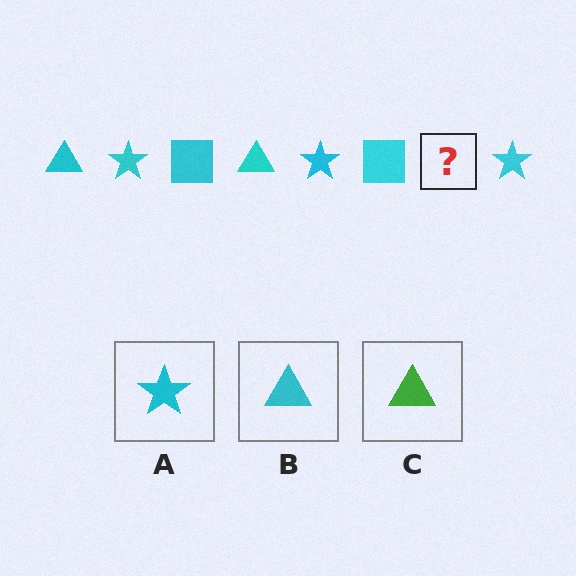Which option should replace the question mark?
Option B.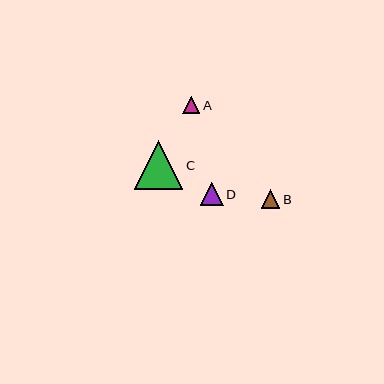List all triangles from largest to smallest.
From largest to smallest: C, D, B, A.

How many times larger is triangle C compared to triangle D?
Triangle C is approximately 2.1 times the size of triangle D.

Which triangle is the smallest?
Triangle A is the smallest with a size of approximately 17 pixels.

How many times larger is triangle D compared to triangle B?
Triangle D is approximately 1.2 times the size of triangle B.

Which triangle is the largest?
Triangle C is the largest with a size of approximately 49 pixels.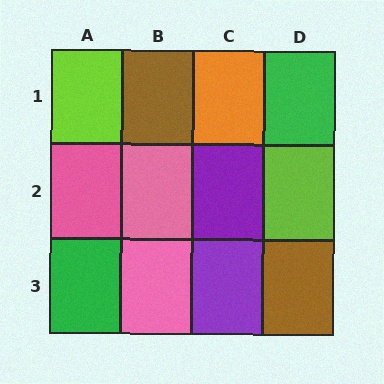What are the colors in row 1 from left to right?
Lime, brown, orange, green.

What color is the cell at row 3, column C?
Purple.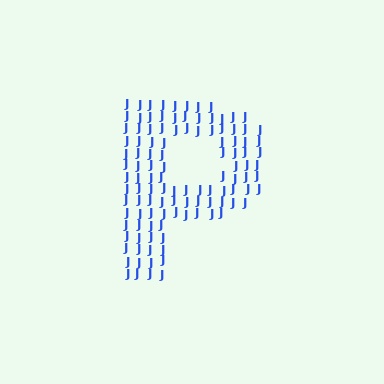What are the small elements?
The small elements are letter J's.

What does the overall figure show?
The overall figure shows the letter P.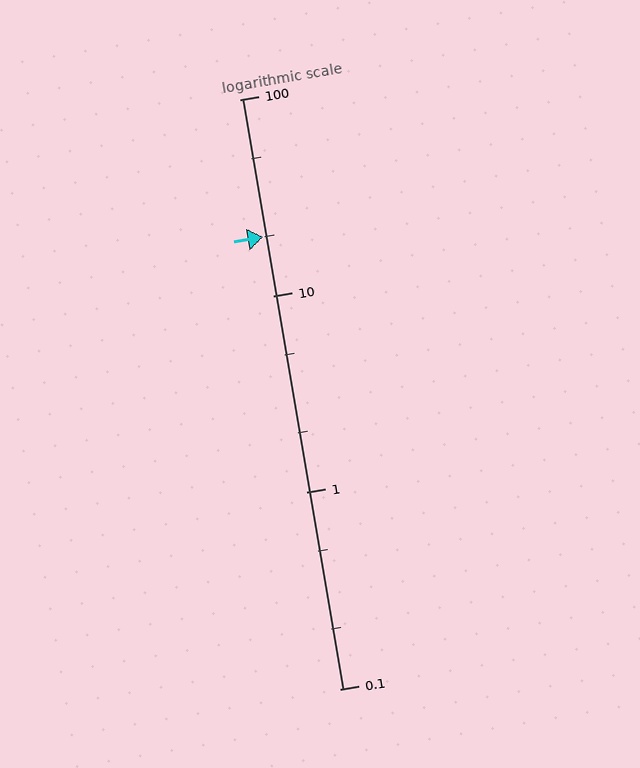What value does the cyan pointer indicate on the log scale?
The pointer indicates approximately 20.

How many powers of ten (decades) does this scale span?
The scale spans 3 decades, from 0.1 to 100.